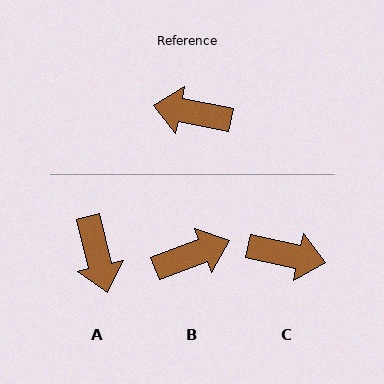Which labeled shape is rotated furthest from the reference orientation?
C, about 178 degrees away.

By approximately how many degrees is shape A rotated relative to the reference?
Approximately 115 degrees counter-clockwise.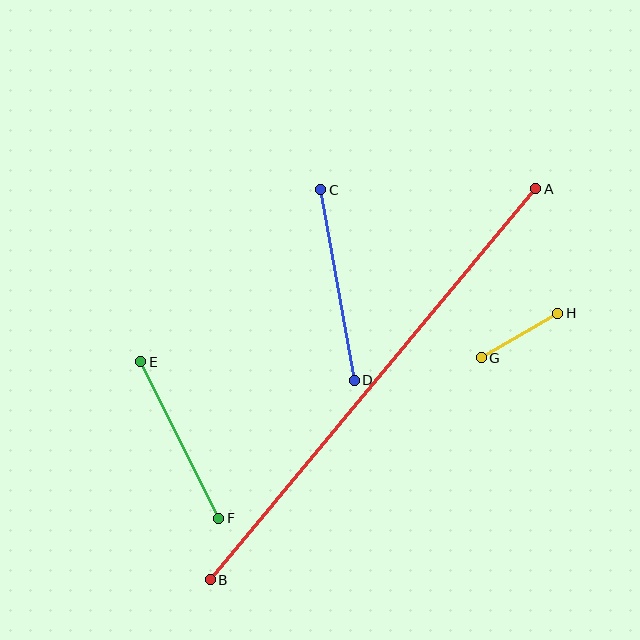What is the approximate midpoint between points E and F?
The midpoint is at approximately (180, 440) pixels.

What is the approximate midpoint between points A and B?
The midpoint is at approximately (373, 384) pixels.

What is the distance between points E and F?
The distance is approximately 175 pixels.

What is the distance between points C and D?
The distance is approximately 194 pixels.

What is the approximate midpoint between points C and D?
The midpoint is at approximately (337, 285) pixels.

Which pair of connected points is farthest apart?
Points A and B are farthest apart.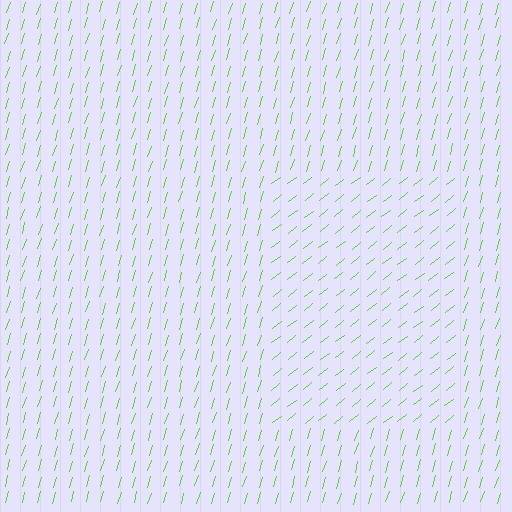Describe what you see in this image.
The image is filled with small lime line segments. A rectangle region in the image has lines oriented differently from the surrounding lines, creating a visible texture boundary.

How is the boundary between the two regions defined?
The boundary is defined purely by a change in line orientation (approximately 34 degrees difference). All lines are the same color and thickness.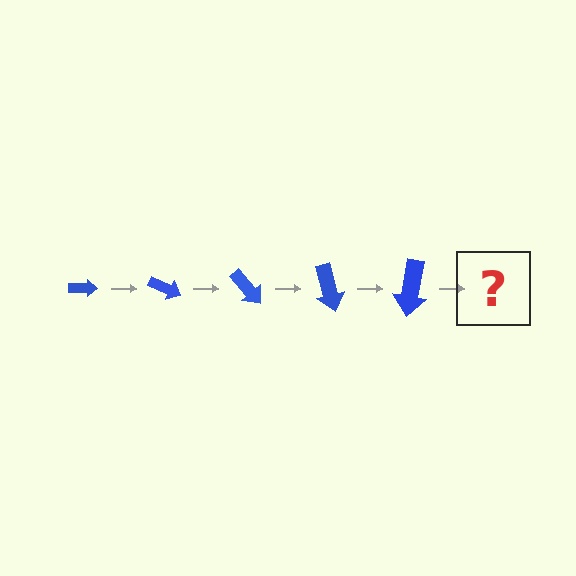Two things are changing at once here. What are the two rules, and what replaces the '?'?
The two rules are that the arrow grows larger each step and it rotates 25 degrees each step. The '?' should be an arrow, larger than the previous one and rotated 125 degrees from the start.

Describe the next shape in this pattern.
It should be an arrow, larger than the previous one and rotated 125 degrees from the start.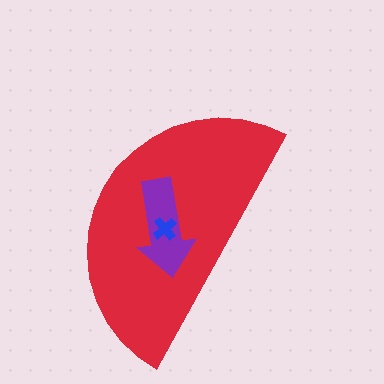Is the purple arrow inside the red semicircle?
Yes.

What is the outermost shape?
The red semicircle.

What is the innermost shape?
The blue cross.